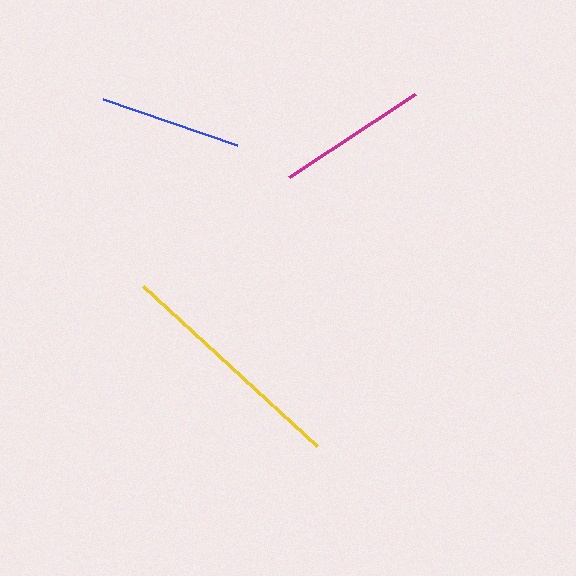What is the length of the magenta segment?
The magenta segment is approximately 151 pixels long.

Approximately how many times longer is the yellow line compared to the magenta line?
The yellow line is approximately 1.6 times the length of the magenta line.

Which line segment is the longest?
The yellow line is the longest at approximately 237 pixels.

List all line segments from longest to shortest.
From longest to shortest: yellow, magenta, blue.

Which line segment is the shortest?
The blue line is the shortest at approximately 141 pixels.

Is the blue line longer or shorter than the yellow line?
The yellow line is longer than the blue line.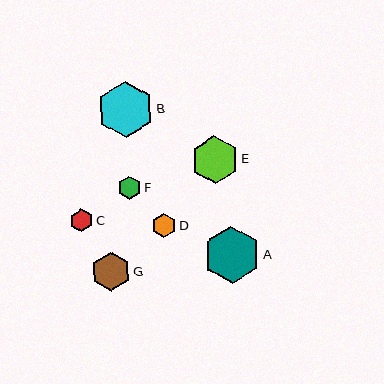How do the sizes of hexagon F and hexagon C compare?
Hexagon F and hexagon C are approximately the same size.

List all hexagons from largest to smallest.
From largest to smallest: A, B, E, G, D, F, C.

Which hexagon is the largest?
Hexagon A is the largest with a size of approximately 57 pixels.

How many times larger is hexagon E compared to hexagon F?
Hexagon E is approximately 2.1 times the size of hexagon F.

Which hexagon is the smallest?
Hexagon C is the smallest with a size of approximately 23 pixels.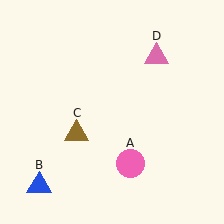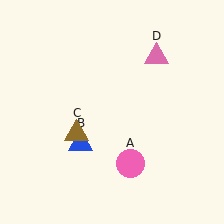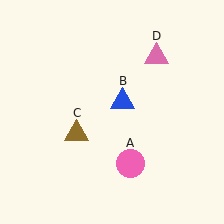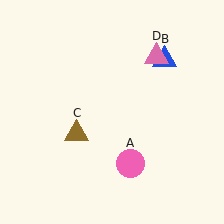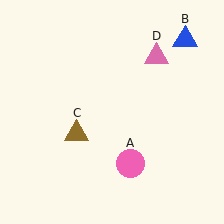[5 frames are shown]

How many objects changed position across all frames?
1 object changed position: blue triangle (object B).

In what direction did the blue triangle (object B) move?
The blue triangle (object B) moved up and to the right.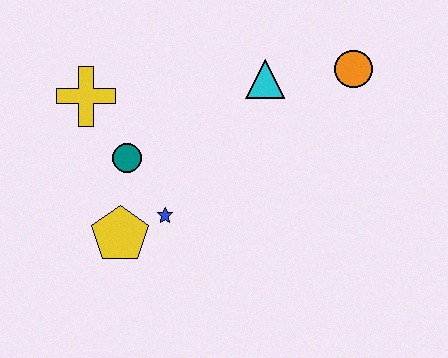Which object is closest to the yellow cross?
The teal circle is closest to the yellow cross.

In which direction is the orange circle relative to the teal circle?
The orange circle is to the right of the teal circle.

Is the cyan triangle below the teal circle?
No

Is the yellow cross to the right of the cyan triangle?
No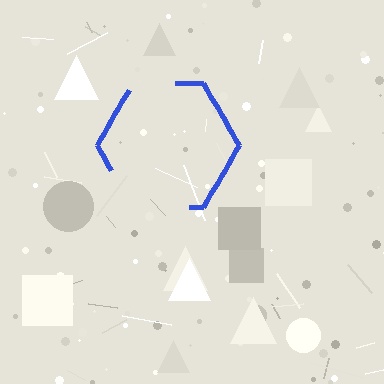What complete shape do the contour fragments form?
The contour fragments form a hexagon.